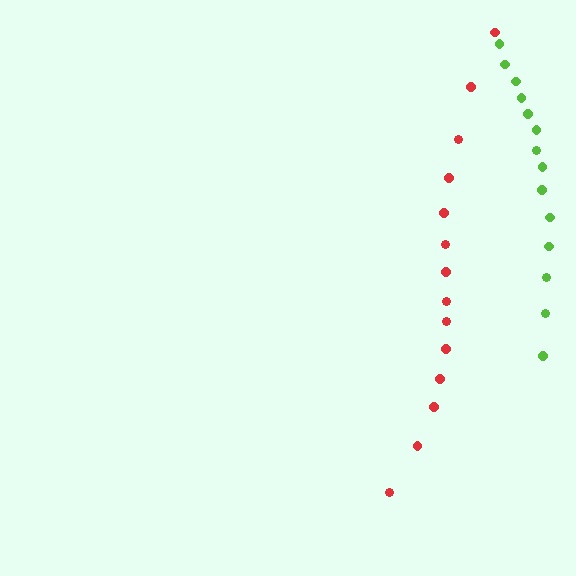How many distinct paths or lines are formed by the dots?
There are 2 distinct paths.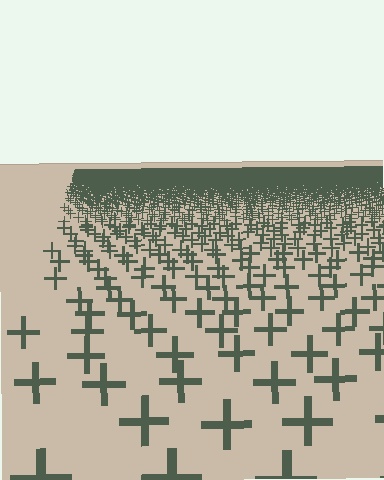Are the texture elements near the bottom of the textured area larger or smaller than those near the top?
Larger. Near the bottom, elements are closer to the viewer and appear at a bigger on-screen size.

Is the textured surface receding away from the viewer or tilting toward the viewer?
The surface is receding away from the viewer. Texture elements get smaller and denser toward the top.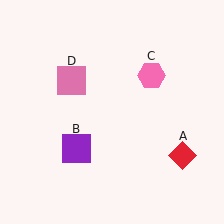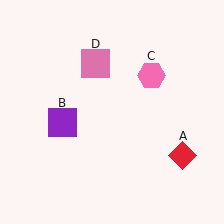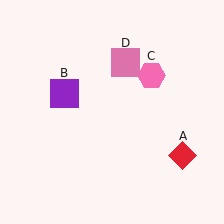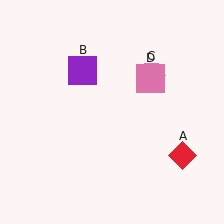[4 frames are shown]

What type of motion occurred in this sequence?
The purple square (object B), pink square (object D) rotated clockwise around the center of the scene.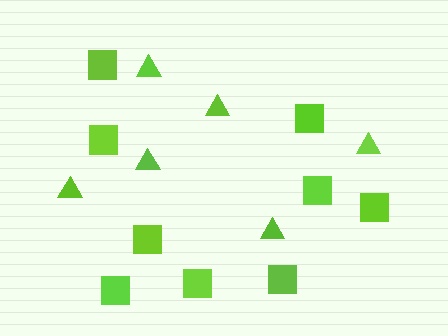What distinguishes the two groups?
There are 2 groups: one group of squares (9) and one group of triangles (6).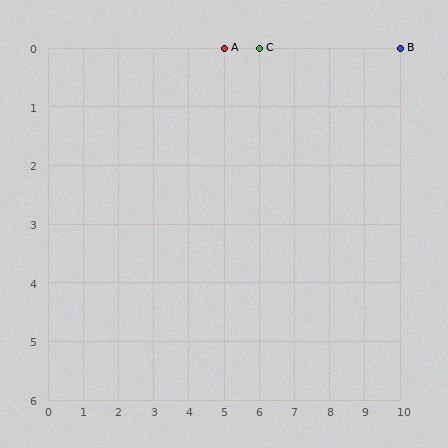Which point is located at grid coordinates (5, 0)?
Point A is at (5, 0).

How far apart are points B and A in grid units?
Points B and A are 5 columns apart.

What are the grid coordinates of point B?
Point B is at grid coordinates (10, 0).